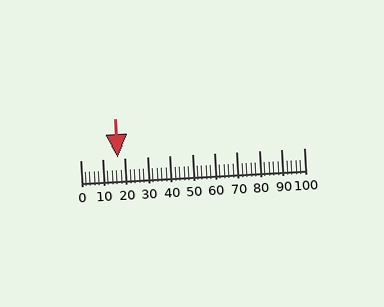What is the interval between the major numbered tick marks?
The major tick marks are spaced 10 units apart.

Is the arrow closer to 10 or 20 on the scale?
The arrow is closer to 20.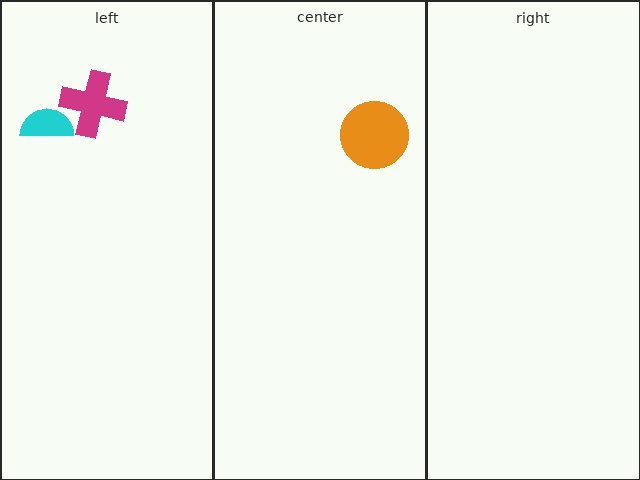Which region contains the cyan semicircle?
The left region.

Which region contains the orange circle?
The center region.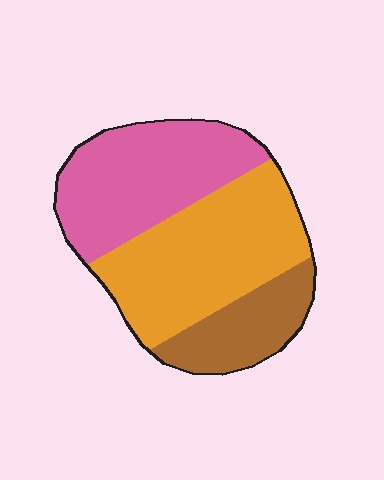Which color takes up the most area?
Orange, at roughly 45%.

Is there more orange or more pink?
Orange.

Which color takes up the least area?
Brown, at roughly 20%.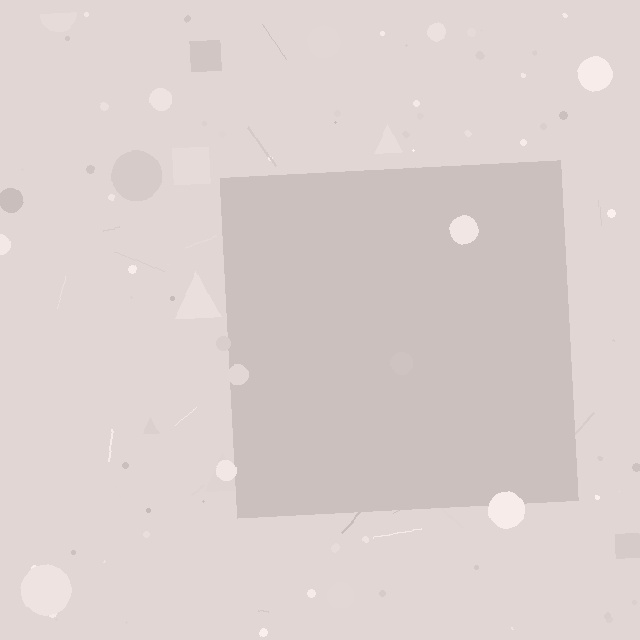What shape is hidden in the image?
A square is hidden in the image.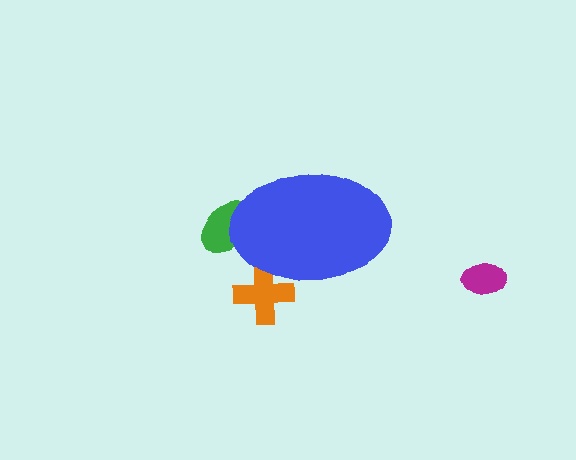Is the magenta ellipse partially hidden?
No, the magenta ellipse is fully visible.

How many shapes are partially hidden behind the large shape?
2 shapes are partially hidden.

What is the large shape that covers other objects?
A blue ellipse.